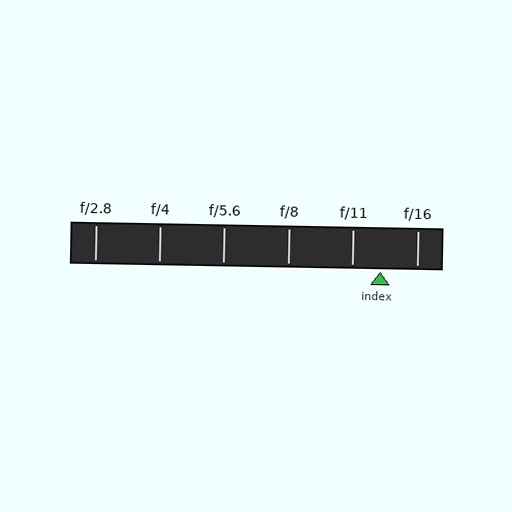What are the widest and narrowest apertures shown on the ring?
The widest aperture shown is f/2.8 and the narrowest is f/16.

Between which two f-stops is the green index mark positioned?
The index mark is between f/11 and f/16.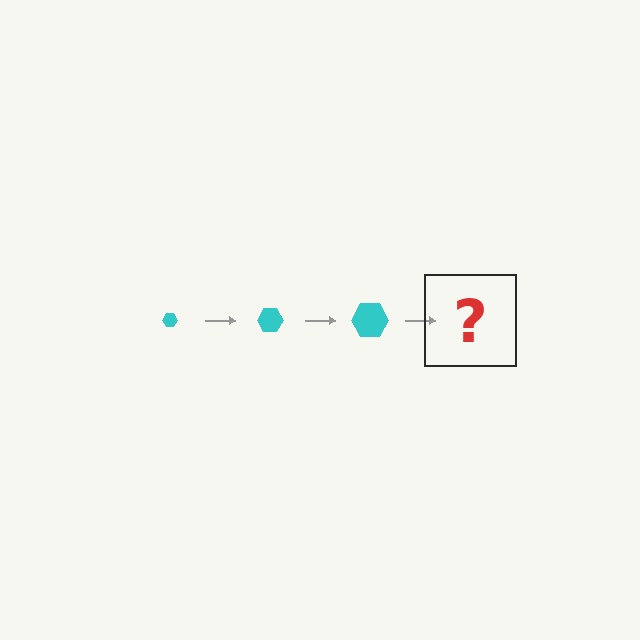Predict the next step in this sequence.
The next step is a cyan hexagon, larger than the previous one.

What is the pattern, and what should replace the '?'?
The pattern is that the hexagon gets progressively larger each step. The '?' should be a cyan hexagon, larger than the previous one.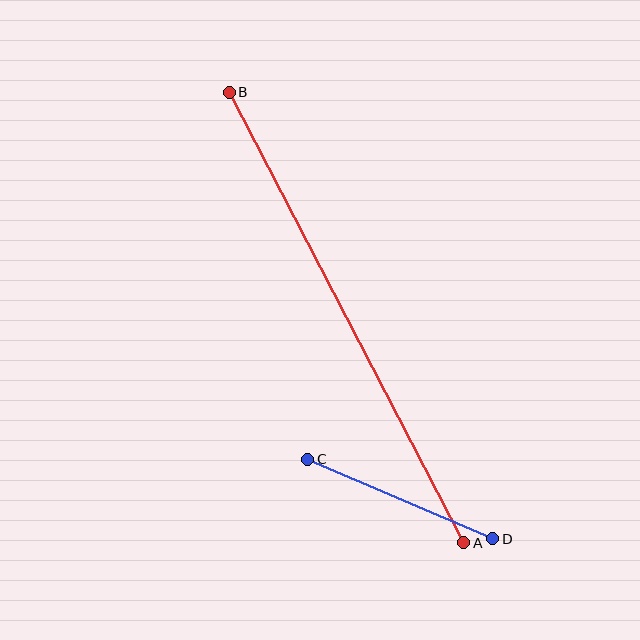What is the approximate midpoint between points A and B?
The midpoint is at approximately (347, 318) pixels.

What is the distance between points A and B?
The distance is approximately 508 pixels.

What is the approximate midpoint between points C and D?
The midpoint is at approximately (400, 499) pixels.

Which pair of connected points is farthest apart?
Points A and B are farthest apart.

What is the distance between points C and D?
The distance is approximately 202 pixels.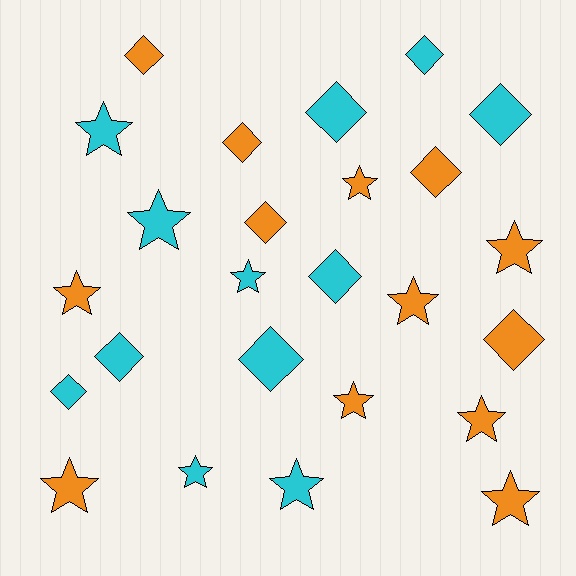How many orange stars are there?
There are 8 orange stars.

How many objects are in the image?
There are 25 objects.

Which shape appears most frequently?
Star, with 13 objects.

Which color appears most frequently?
Orange, with 13 objects.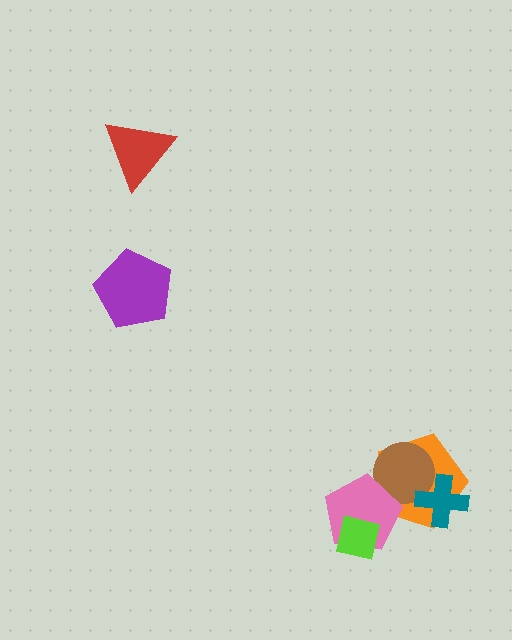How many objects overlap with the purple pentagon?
0 objects overlap with the purple pentagon.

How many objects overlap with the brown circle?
3 objects overlap with the brown circle.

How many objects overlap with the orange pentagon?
3 objects overlap with the orange pentagon.